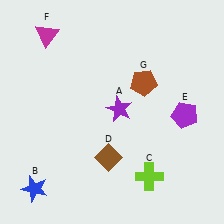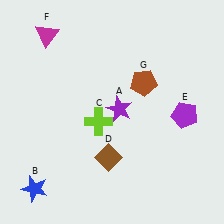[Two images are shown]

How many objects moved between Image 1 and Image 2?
1 object moved between the two images.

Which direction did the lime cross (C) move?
The lime cross (C) moved up.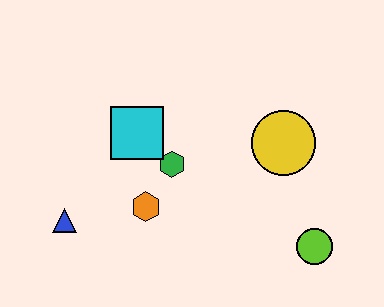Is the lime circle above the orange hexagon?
No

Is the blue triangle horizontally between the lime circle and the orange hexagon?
No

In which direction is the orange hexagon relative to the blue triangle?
The orange hexagon is to the right of the blue triangle.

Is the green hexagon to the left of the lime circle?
Yes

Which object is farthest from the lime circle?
The blue triangle is farthest from the lime circle.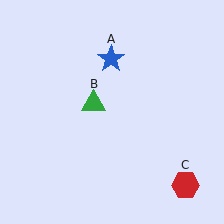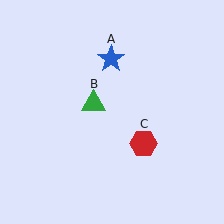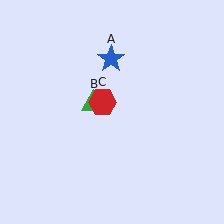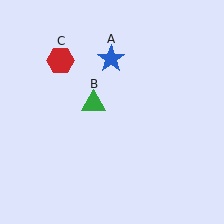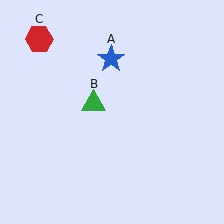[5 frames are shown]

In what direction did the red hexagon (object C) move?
The red hexagon (object C) moved up and to the left.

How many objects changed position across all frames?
1 object changed position: red hexagon (object C).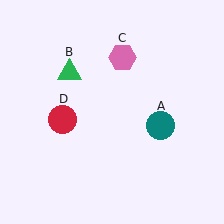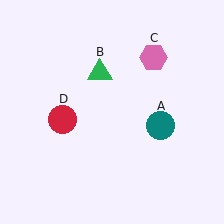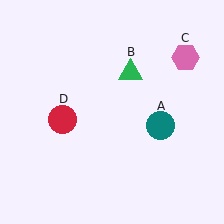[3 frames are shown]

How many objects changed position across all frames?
2 objects changed position: green triangle (object B), pink hexagon (object C).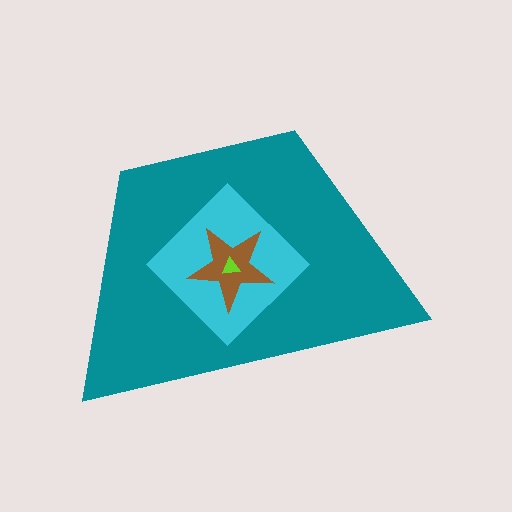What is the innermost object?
The lime triangle.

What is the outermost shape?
The teal trapezoid.